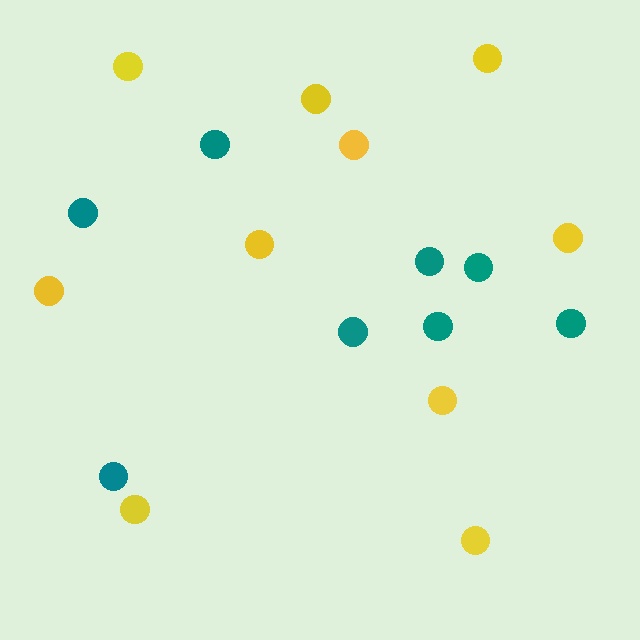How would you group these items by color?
There are 2 groups: one group of yellow circles (10) and one group of teal circles (8).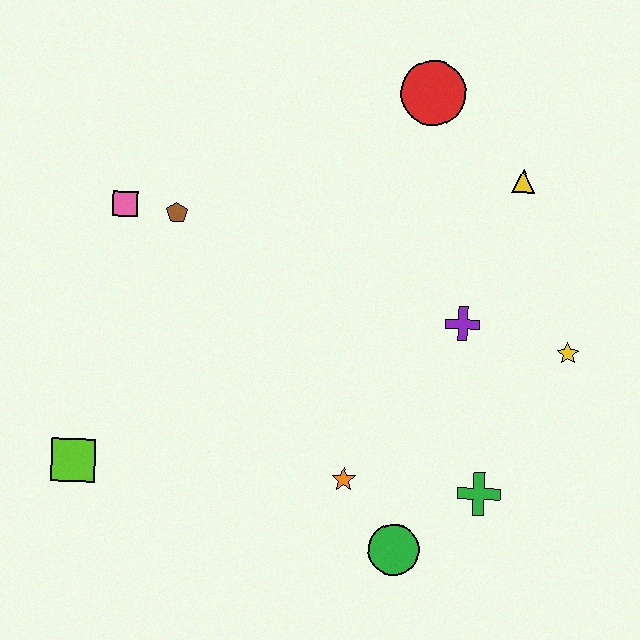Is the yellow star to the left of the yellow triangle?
No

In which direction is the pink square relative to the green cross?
The pink square is to the left of the green cross.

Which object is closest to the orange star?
The green circle is closest to the orange star.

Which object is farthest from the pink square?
The yellow star is farthest from the pink square.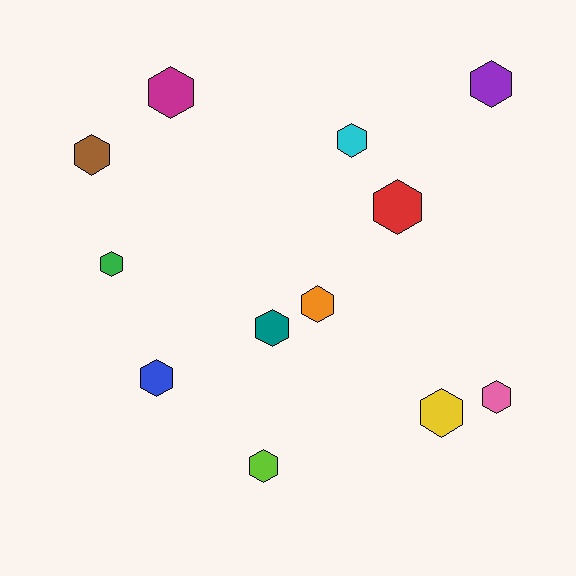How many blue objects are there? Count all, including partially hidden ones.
There is 1 blue object.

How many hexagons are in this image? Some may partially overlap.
There are 12 hexagons.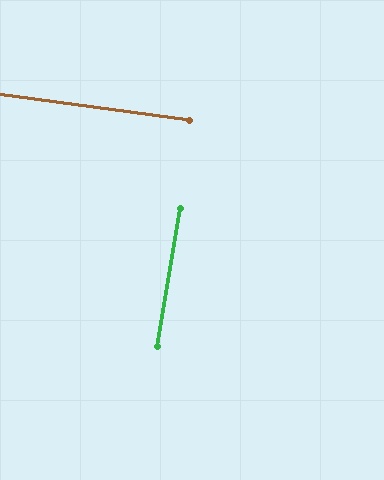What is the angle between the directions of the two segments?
Approximately 88 degrees.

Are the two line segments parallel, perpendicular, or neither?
Perpendicular — they meet at approximately 88°.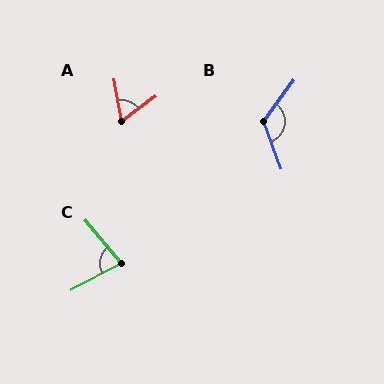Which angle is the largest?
B, at approximately 124 degrees.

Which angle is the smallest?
A, at approximately 64 degrees.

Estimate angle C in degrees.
Approximately 78 degrees.